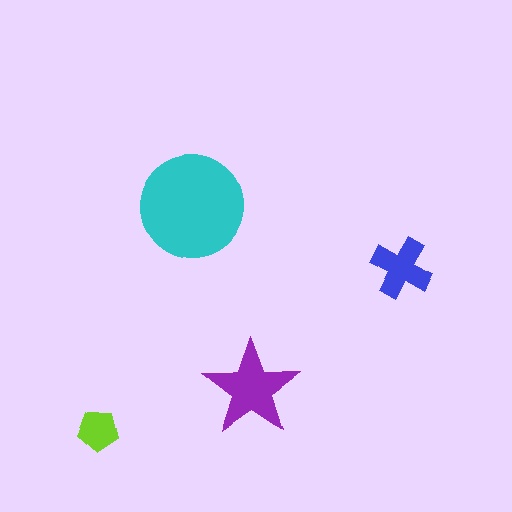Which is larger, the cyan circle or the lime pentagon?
The cyan circle.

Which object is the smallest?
The lime pentagon.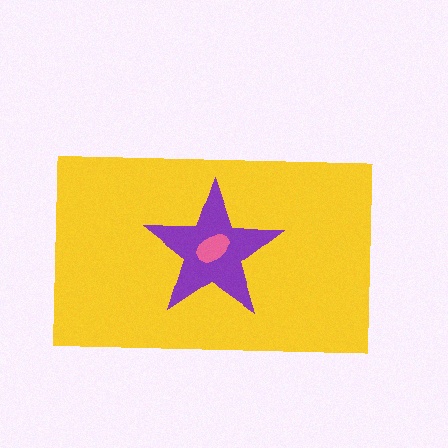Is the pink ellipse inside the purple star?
Yes.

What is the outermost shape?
The yellow rectangle.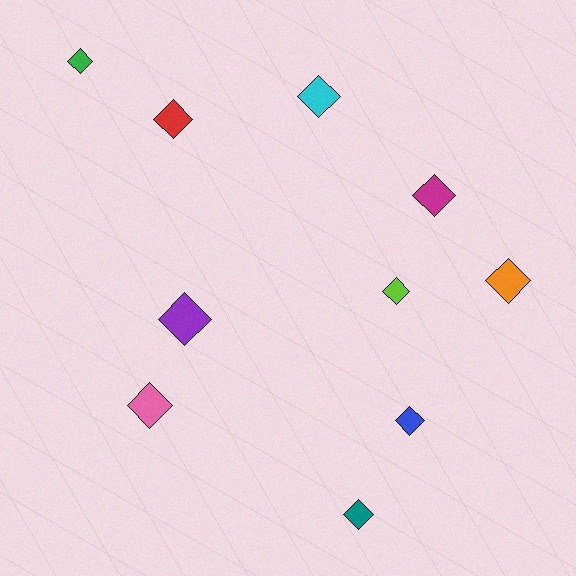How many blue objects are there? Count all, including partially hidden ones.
There is 1 blue object.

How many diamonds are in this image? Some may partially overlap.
There are 10 diamonds.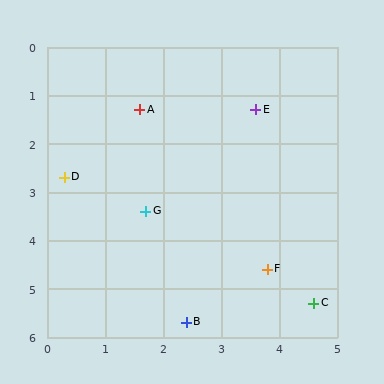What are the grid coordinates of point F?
Point F is at approximately (3.8, 4.6).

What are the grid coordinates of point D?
Point D is at approximately (0.3, 2.7).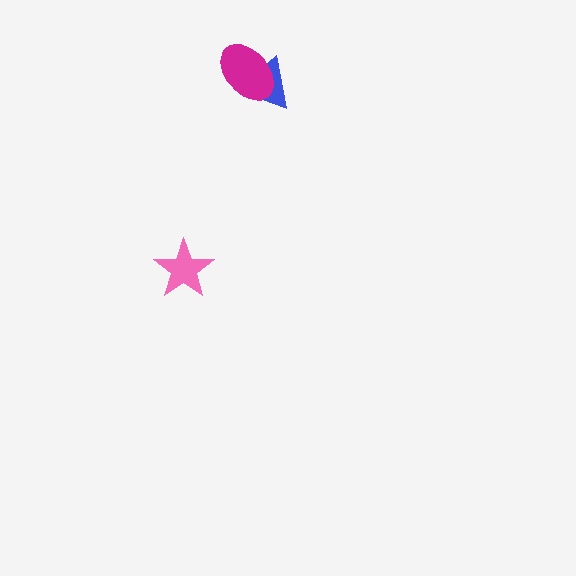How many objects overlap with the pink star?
0 objects overlap with the pink star.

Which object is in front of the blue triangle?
The magenta ellipse is in front of the blue triangle.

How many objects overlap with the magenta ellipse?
1 object overlaps with the magenta ellipse.